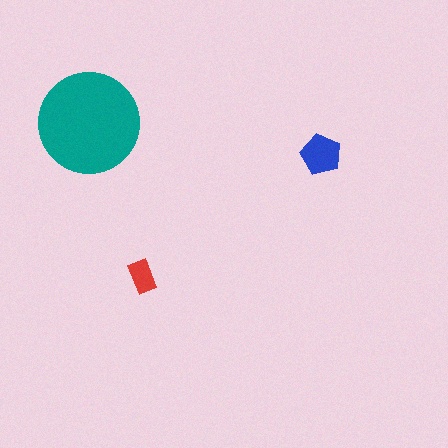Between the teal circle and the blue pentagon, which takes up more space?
The teal circle.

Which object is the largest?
The teal circle.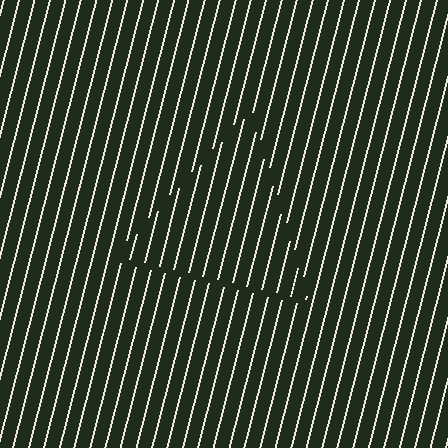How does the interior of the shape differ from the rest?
The interior of the shape contains the same grating, shifted by half a period — the contour is defined by the phase discontinuity where line-ends from the inner and outer gratings abut.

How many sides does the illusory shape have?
3 sides — the line-ends trace a triangle.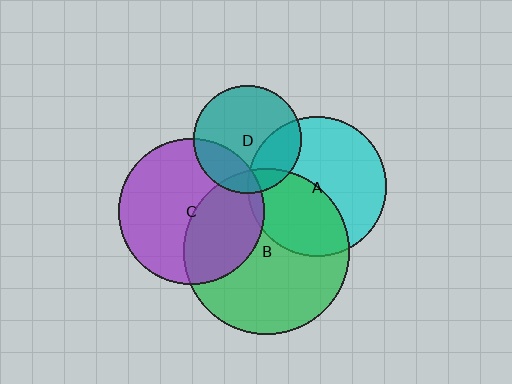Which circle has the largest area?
Circle B (green).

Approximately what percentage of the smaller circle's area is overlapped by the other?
Approximately 5%.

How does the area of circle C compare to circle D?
Approximately 1.8 times.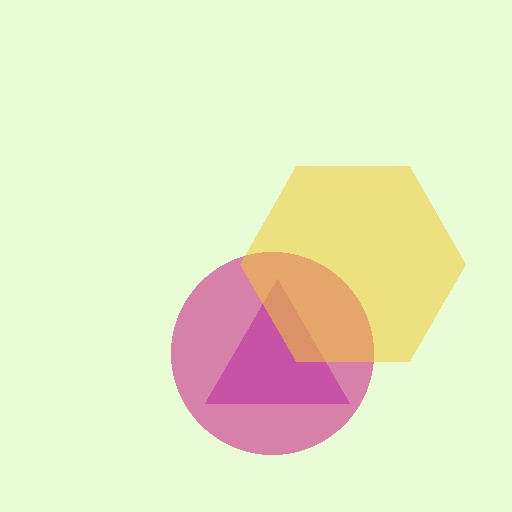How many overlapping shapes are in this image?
There are 3 overlapping shapes in the image.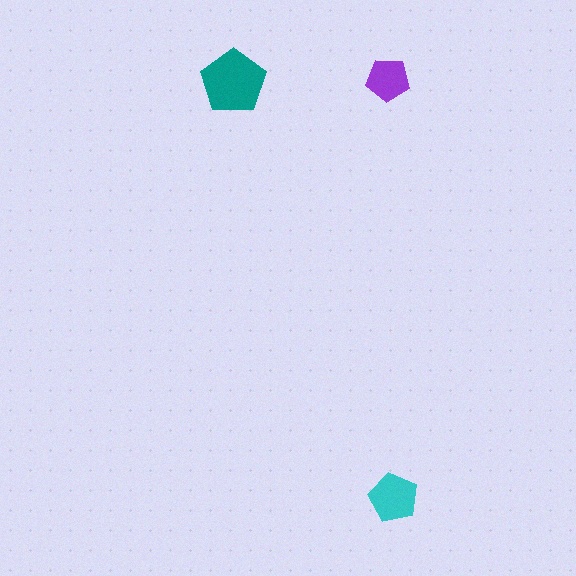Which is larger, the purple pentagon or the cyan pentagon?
The cyan one.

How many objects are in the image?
There are 3 objects in the image.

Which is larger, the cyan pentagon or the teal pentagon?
The teal one.